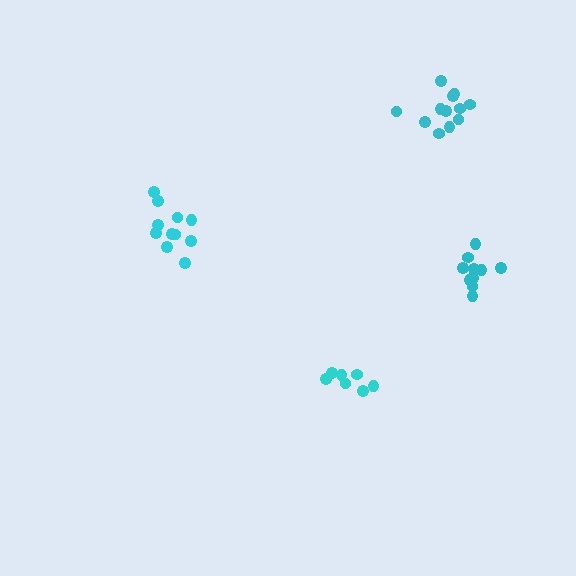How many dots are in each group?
Group 1: 7 dots, Group 2: 12 dots, Group 3: 10 dots, Group 4: 11 dots (40 total).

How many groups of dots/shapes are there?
There are 4 groups.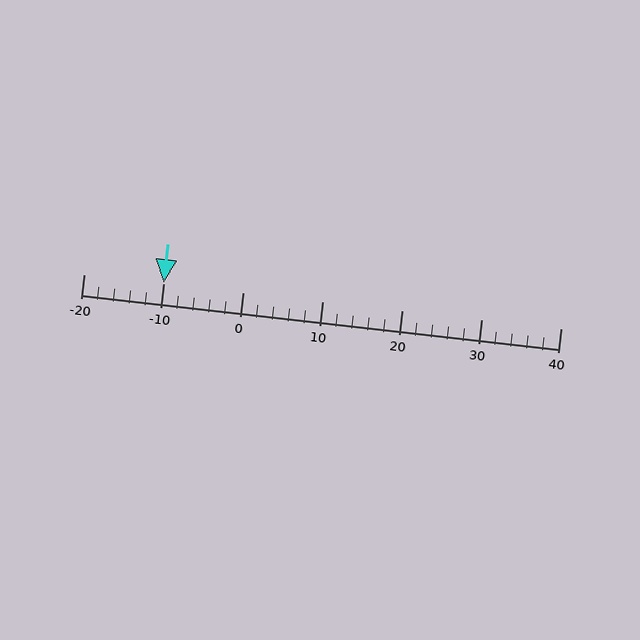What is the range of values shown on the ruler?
The ruler shows values from -20 to 40.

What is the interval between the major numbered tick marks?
The major tick marks are spaced 10 units apart.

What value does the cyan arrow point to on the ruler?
The cyan arrow points to approximately -10.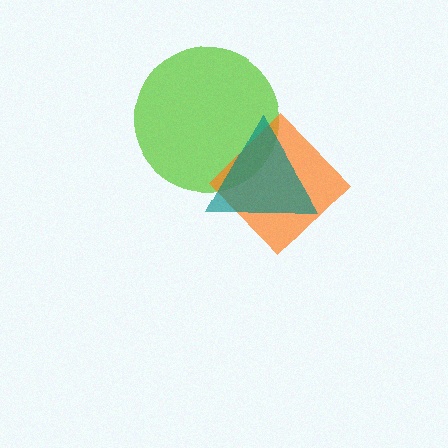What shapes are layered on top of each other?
The layered shapes are: a lime circle, an orange diamond, a teal triangle.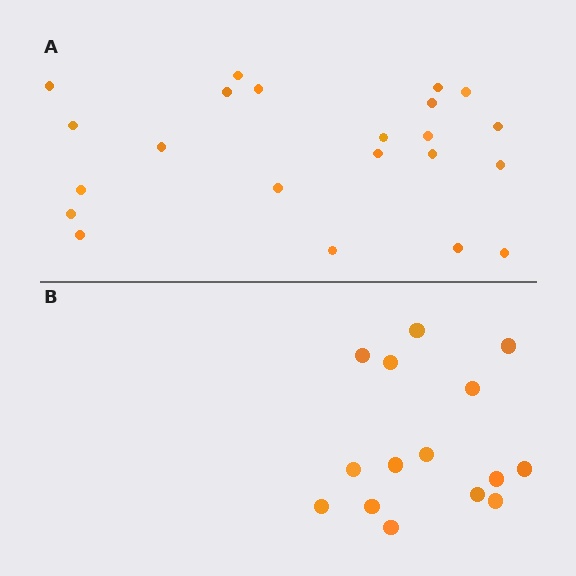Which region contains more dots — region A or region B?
Region A (the top region) has more dots.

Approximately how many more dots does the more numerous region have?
Region A has roughly 8 or so more dots than region B.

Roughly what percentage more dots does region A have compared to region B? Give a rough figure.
About 45% more.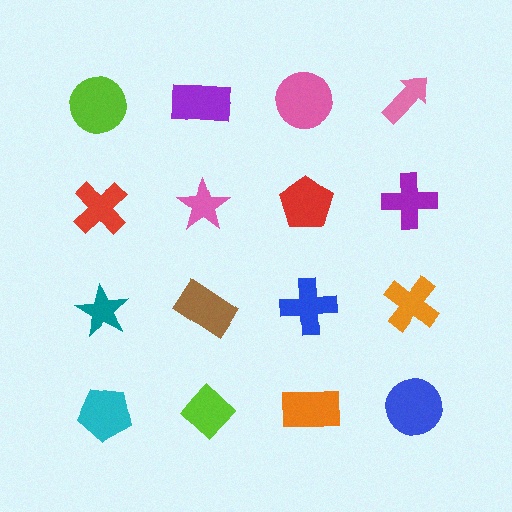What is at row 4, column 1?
A cyan pentagon.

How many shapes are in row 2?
4 shapes.